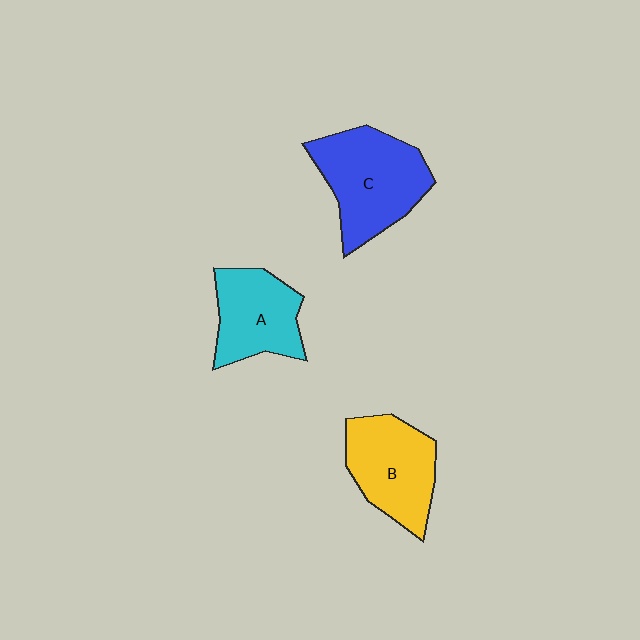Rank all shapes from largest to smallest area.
From largest to smallest: C (blue), B (yellow), A (cyan).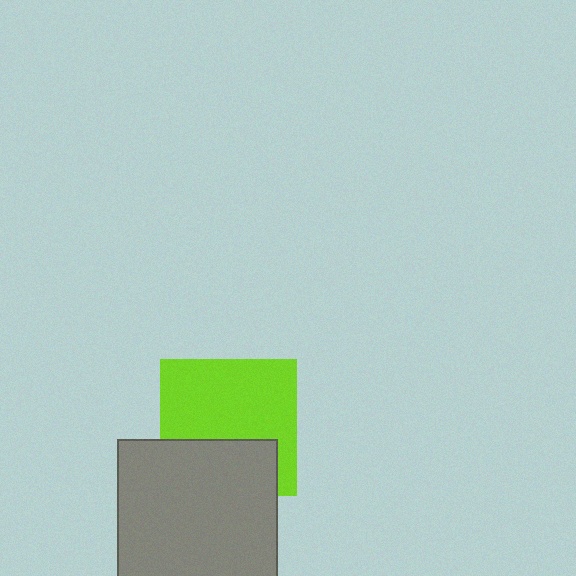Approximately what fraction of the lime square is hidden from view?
Roughly 35% of the lime square is hidden behind the gray square.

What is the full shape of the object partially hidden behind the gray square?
The partially hidden object is a lime square.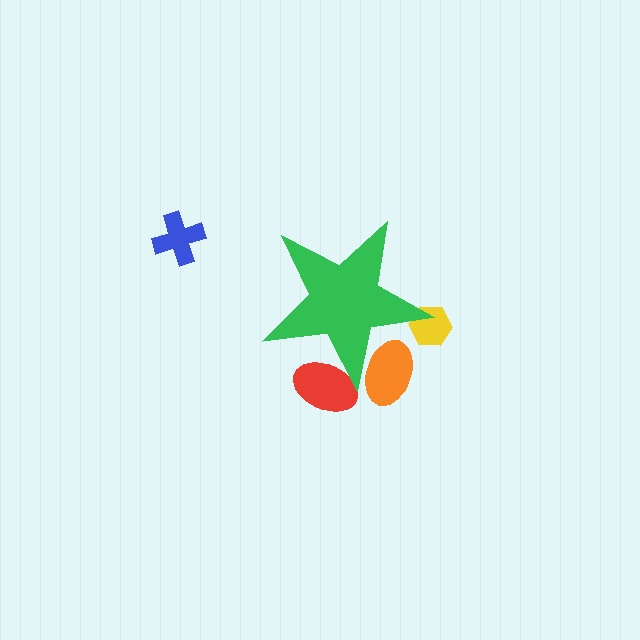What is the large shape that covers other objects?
A green star.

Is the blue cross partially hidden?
No, the blue cross is fully visible.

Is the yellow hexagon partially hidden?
Yes, the yellow hexagon is partially hidden behind the green star.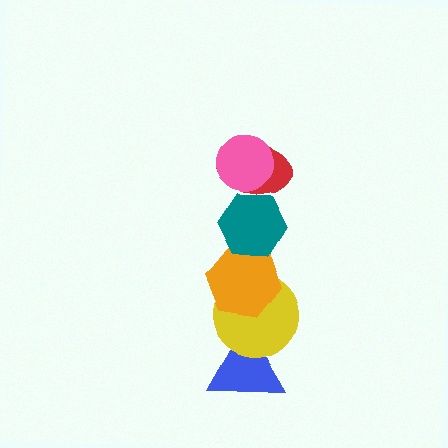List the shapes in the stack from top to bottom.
From top to bottom: the pink circle, the red ellipse, the teal hexagon, the orange hexagon, the yellow circle, the blue triangle.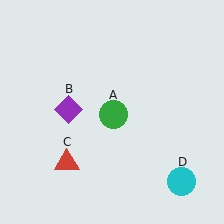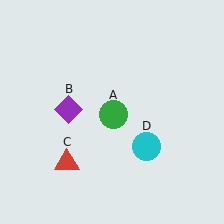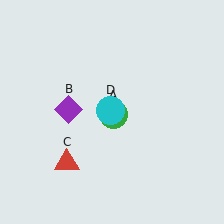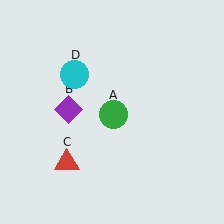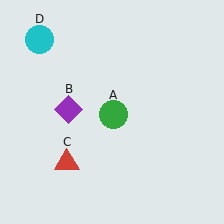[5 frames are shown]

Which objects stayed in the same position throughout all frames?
Green circle (object A) and purple diamond (object B) and red triangle (object C) remained stationary.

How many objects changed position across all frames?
1 object changed position: cyan circle (object D).